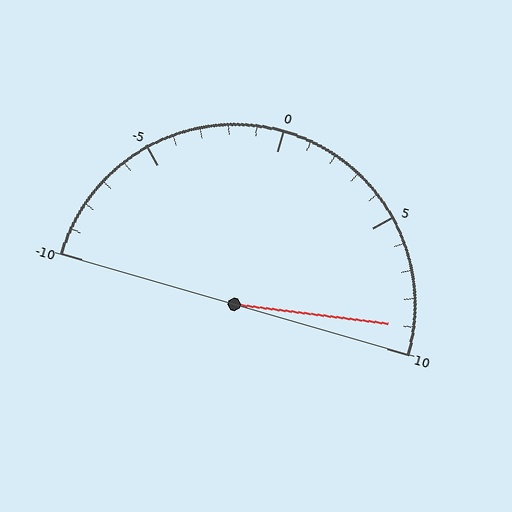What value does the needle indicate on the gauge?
The needle indicates approximately 9.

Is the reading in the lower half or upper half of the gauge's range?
The reading is in the upper half of the range (-10 to 10).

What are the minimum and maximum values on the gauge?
The gauge ranges from -10 to 10.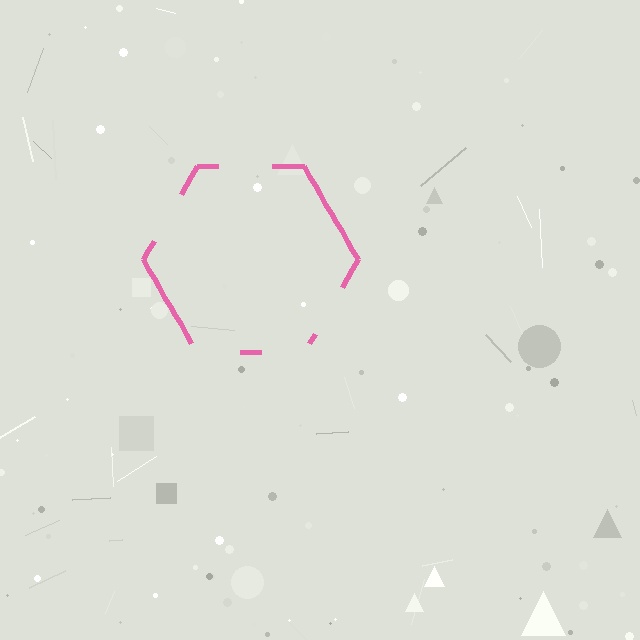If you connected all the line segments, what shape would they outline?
They would outline a hexagon.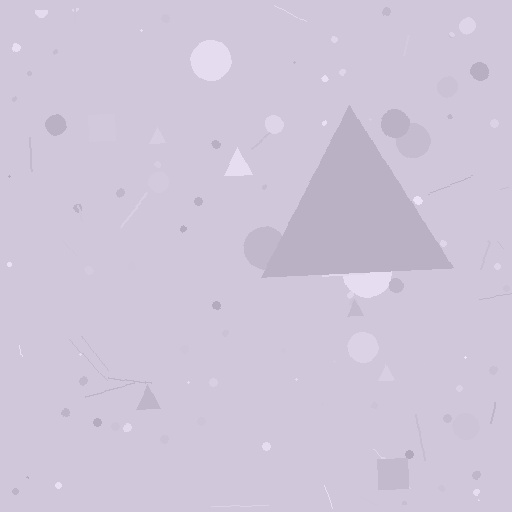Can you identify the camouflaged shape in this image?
The camouflaged shape is a triangle.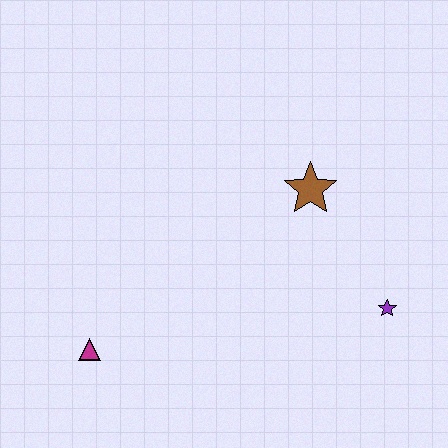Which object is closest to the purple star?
The brown star is closest to the purple star.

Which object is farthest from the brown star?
The magenta triangle is farthest from the brown star.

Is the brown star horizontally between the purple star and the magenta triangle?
Yes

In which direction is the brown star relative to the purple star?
The brown star is above the purple star.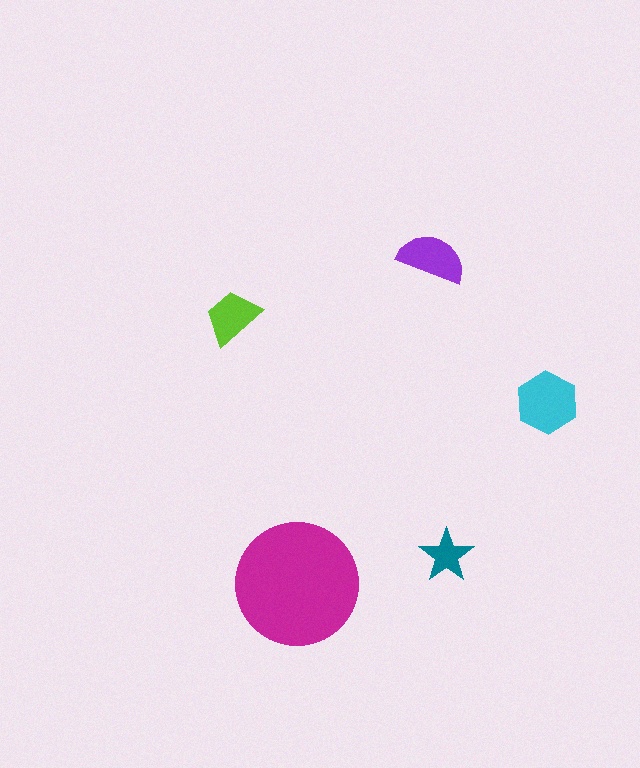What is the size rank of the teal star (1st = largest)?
5th.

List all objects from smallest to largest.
The teal star, the lime trapezoid, the purple semicircle, the cyan hexagon, the magenta circle.